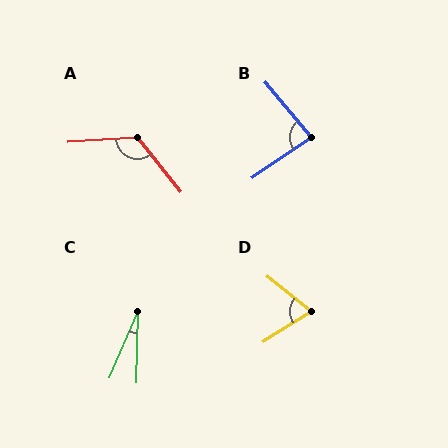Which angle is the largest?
A, at approximately 125 degrees.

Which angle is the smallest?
C, at approximately 22 degrees.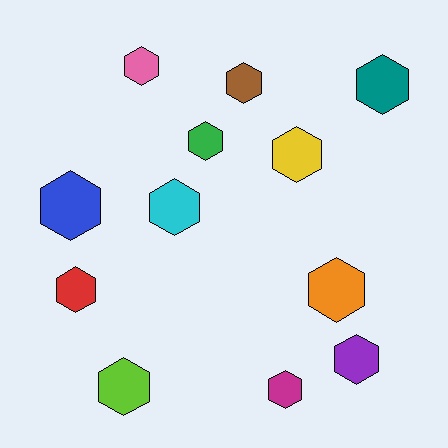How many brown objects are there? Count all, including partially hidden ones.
There is 1 brown object.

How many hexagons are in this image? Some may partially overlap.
There are 12 hexagons.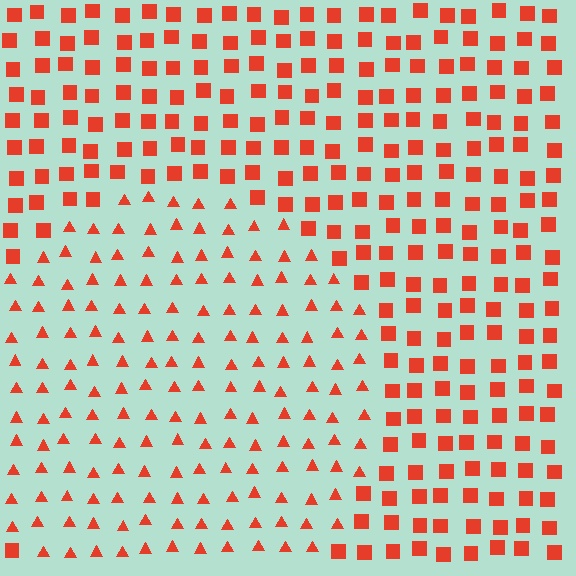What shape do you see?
I see a circle.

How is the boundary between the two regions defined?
The boundary is defined by a change in element shape: triangles inside vs. squares outside. All elements share the same color and spacing.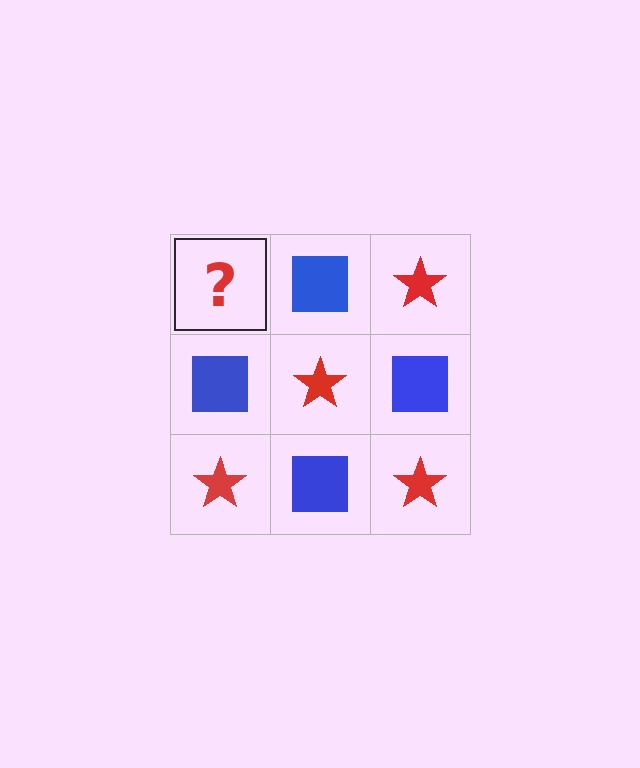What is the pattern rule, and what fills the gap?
The rule is that it alternates red star and blue square in a checkerboard pattern. The gap should be filled with a red star.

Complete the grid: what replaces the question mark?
The question mark should be replaced with a red star.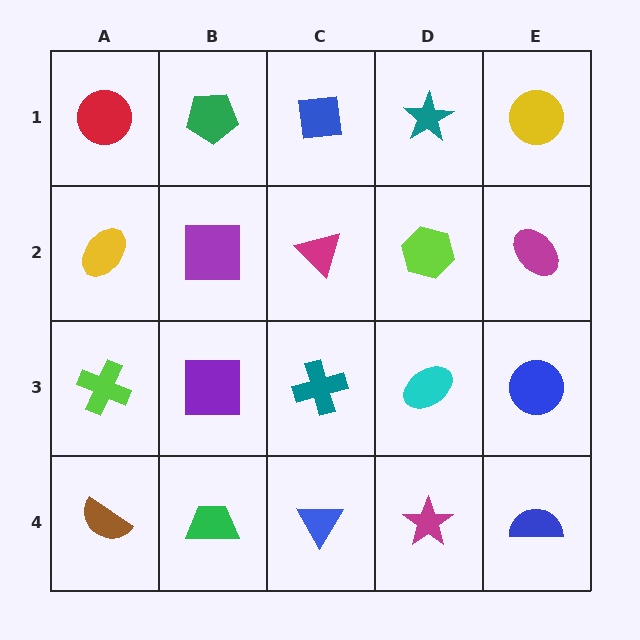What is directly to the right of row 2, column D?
A magenta ellipse.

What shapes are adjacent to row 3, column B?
A purple square (row 2, column B), a green trapezoid (row 4, column B), a lime cross (row 3, column A), a teal cross (row 3, column C).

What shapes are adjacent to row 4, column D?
A cyan ellipse (row 3, column D), a blue triangle (row 4, column C), a blue semicircle (row 4, column E).